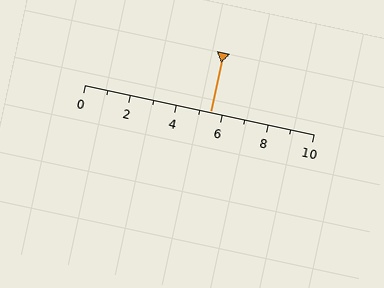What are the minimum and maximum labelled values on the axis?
The axis runs from 0 to 10.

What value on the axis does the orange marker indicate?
The marker indicates approximately 5.5.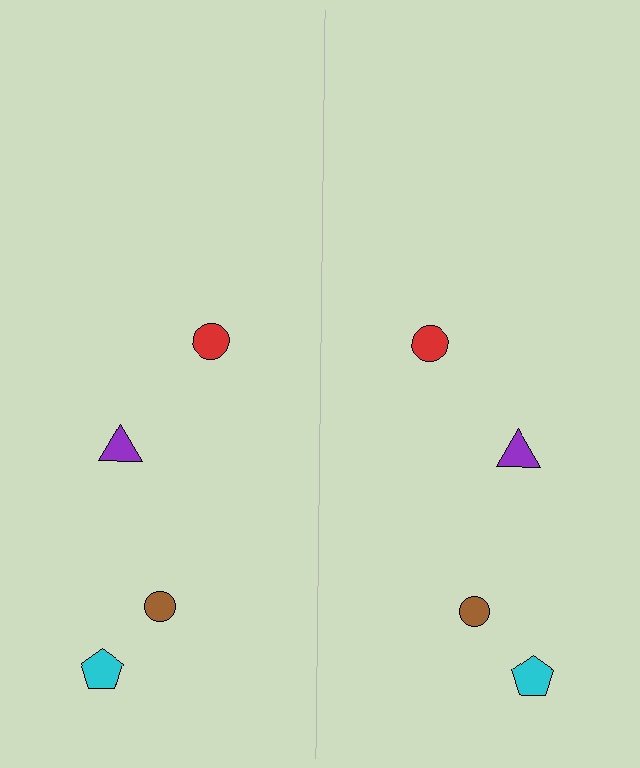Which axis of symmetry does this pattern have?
The pattern has a vertical axis of symmetry running through the center of the image.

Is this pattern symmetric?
Yes, this pattern has bilateral (reflection) symmetry.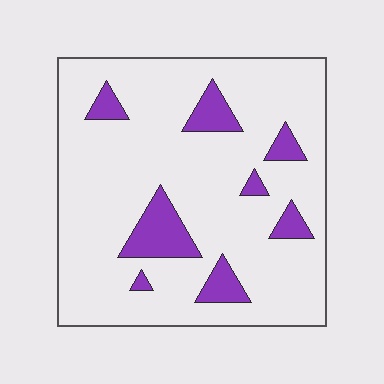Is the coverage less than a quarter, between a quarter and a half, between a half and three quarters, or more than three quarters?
Less than a quarter.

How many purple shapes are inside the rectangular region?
8.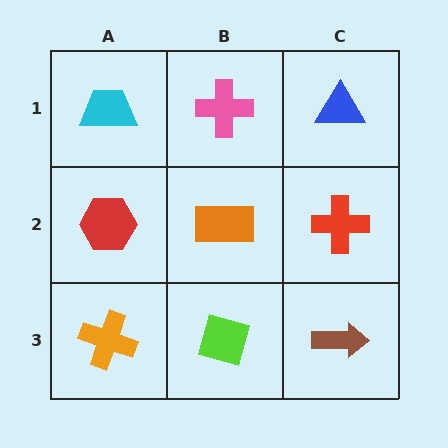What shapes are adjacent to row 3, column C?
A red cross (row 2, column C), a lime square (row 3, column B).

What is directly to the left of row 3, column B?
An orange cross.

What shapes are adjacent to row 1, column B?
An orange rectangle (row 2, column B), a cyan trapezoid (row 1, column A), a blue triangle (row 1, column C).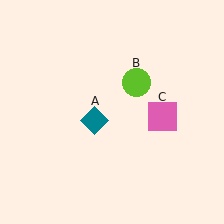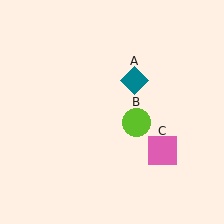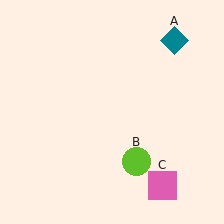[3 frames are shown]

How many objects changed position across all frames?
3 objects changed position: teal diamond (object A), lime circle (object B), pink square (object C).